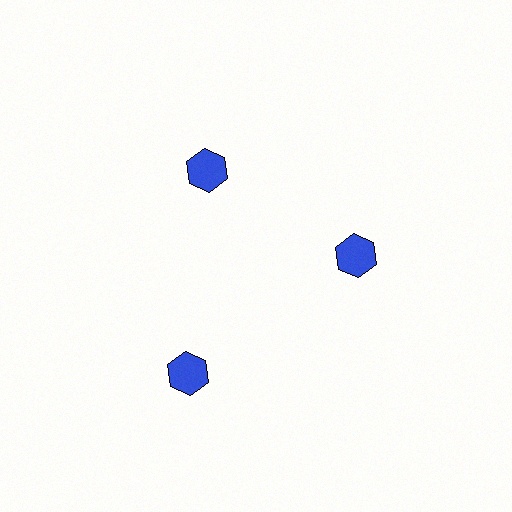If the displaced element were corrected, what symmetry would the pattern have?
It would have 3-fold rotational symmetry — the pattern would map onto itself every 120 degrees.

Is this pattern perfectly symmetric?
No. The 3 blue hexagons are arranged in a ring, but one element near the 7 o'clock position is pushed outward from the center, breaking the 3-fold rotational symmetry.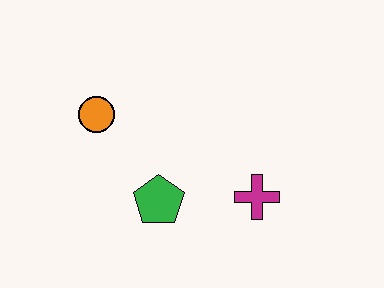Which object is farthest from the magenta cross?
The orange circle is farthest from the magenta cross.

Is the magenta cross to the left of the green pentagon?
No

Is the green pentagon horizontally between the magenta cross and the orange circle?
Yes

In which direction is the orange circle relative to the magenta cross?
The orange circle is to the left of the magenta cross.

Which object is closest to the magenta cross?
The green pentagon is closest to the magenta cross.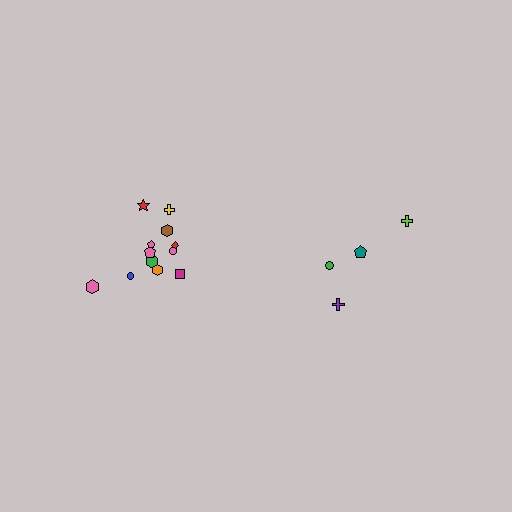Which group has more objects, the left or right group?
The left group.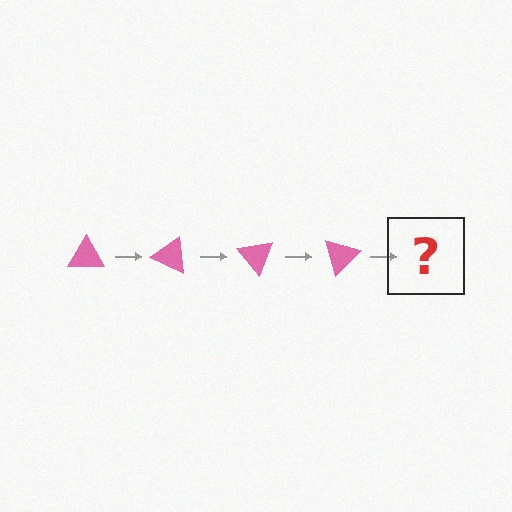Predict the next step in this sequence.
The next step is a pink triangle rotated 100 degrees.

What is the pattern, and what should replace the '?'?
The pattern is that the triangle rotates 25 degrees each step. The '?' should be a pink triangle rotated 100 degrees.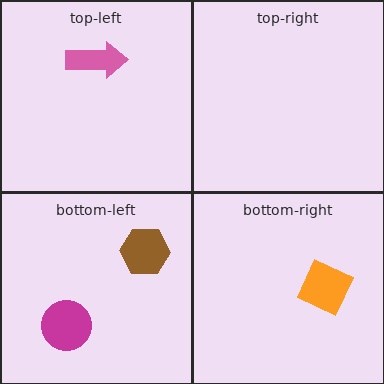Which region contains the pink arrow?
The top-left region.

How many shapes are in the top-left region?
1.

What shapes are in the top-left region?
The pink arrow.